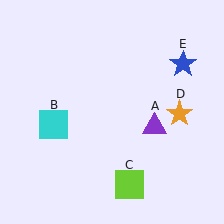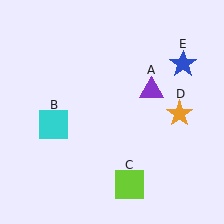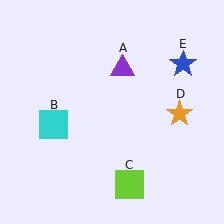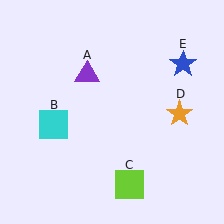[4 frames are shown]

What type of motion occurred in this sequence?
The purple triangle (object A) rotated counterclockwise around the center of the scene.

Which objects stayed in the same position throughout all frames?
Cyan square (object B) and lime square (object C) and orange star (object D) and blue star (object E) remained stationary.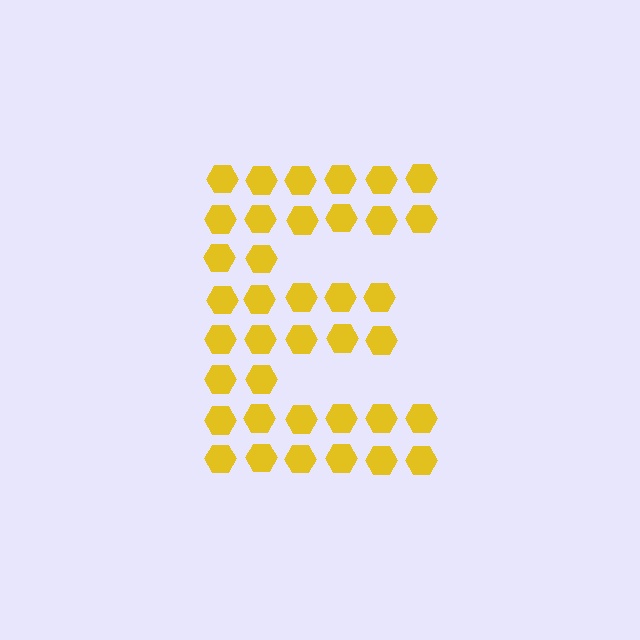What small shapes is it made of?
It is made of small hexagons.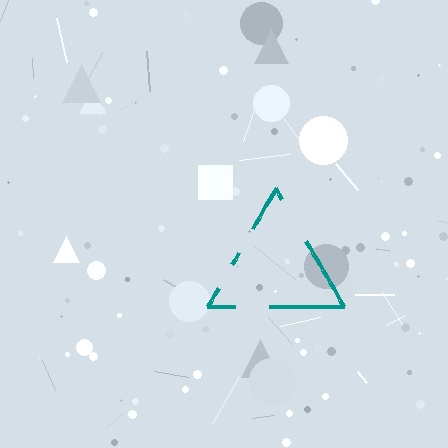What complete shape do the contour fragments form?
The contour fragments form a triangle.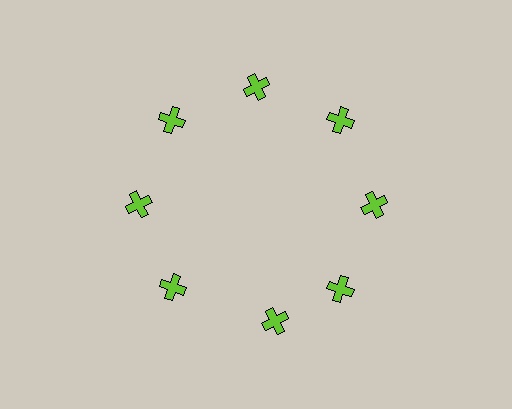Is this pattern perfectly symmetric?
No. The 8 lime crosses are arranged in a ring, but one element near the 6 o'clock position is rotated out of alignment along the ring, breaking the 8-fold rotational symmetry.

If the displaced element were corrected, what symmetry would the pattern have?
It would have 8-fold rotational symmetry — the pattern would map onto itself every 45 degrees.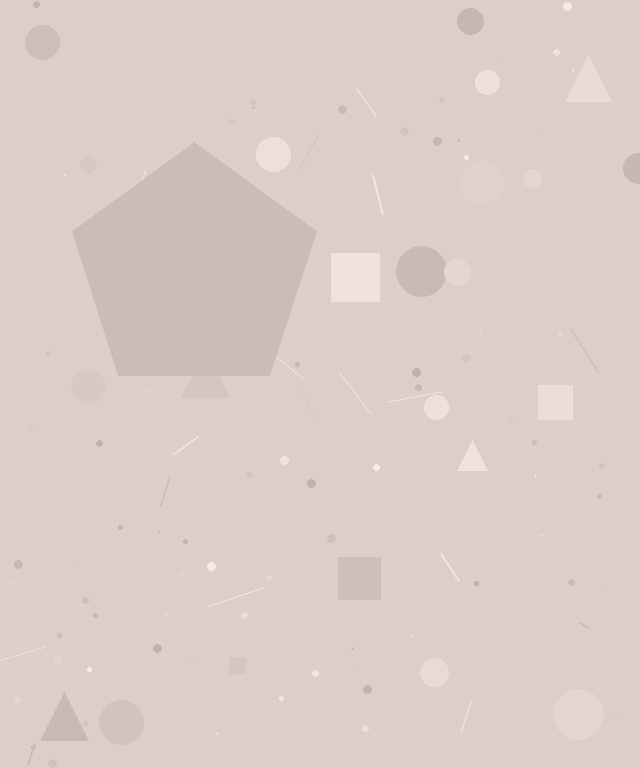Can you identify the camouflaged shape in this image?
The camouflaged shape is a pentagon.